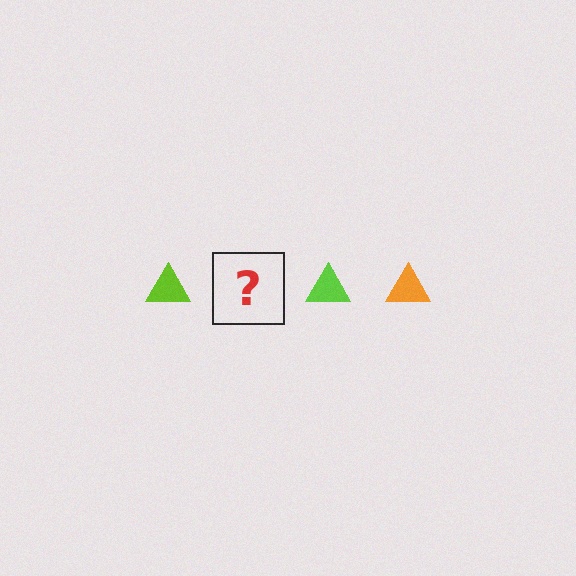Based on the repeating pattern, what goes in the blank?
The blank should be an orange triangle.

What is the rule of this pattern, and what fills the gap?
The rule is that the pattern cycles through lime, orange triangles. The gap should be filled with an orange triangle.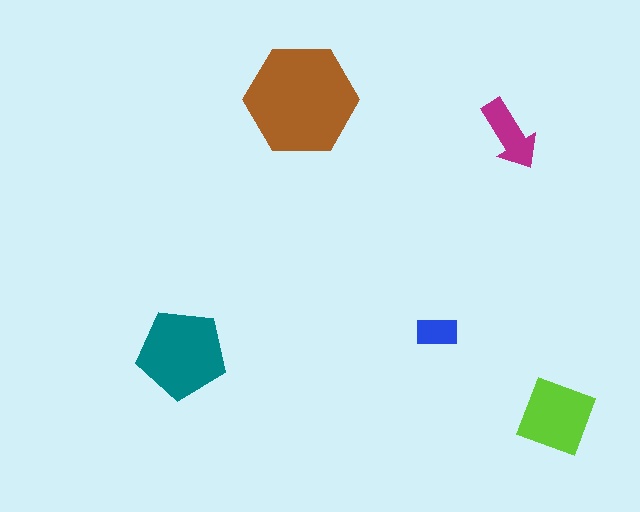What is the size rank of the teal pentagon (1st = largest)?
2nd.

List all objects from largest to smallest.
The brown hexagon, the teal pentagon, the lime square, the magenta arrow, the blue rectangle.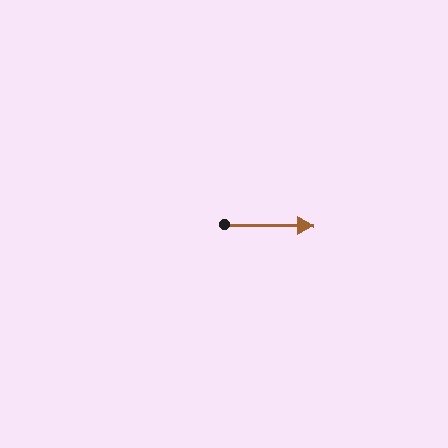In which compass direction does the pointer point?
East.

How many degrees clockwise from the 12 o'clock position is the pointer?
Approximately 91 degrees.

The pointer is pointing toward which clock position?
Roughly 3 o'clock.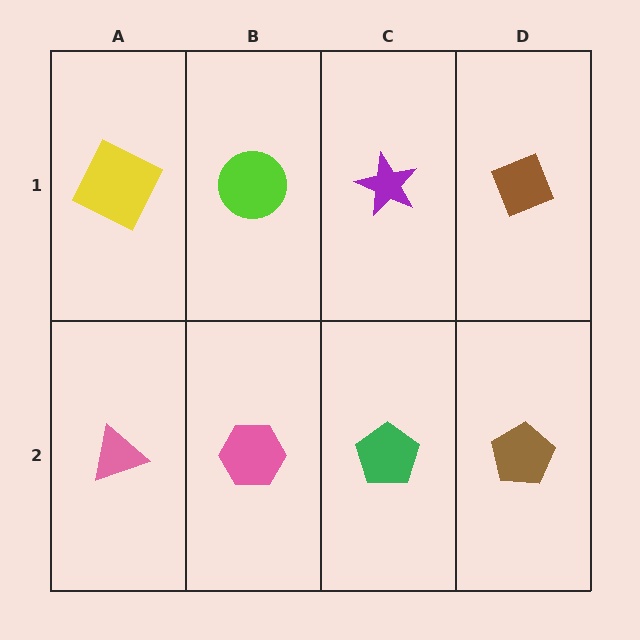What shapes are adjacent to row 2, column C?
A purple star (row 1, column C), a pink hexagon (row 2, column B), a brown pentagon (row 2, column D).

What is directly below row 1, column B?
A pink hexagon.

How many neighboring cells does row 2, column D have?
2.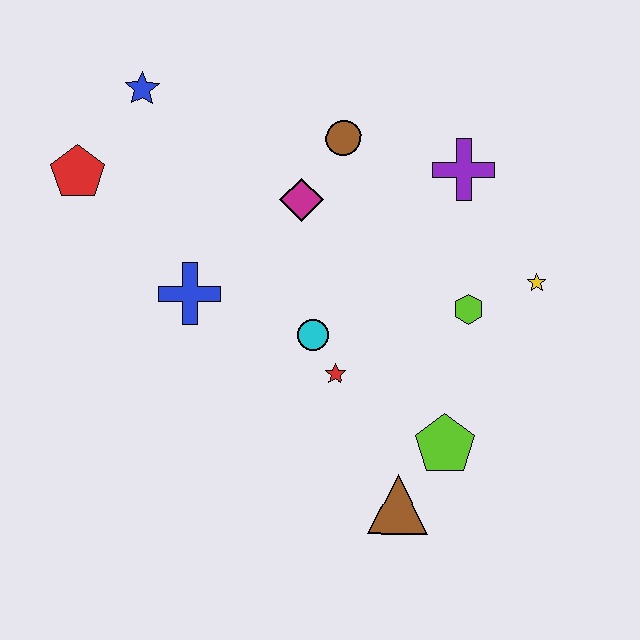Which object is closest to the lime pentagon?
The brown triangle is closest to the lime pentagon.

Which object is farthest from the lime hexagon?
The red pentagon is farthest from the lime hexagon.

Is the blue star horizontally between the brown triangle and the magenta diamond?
No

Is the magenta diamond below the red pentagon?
Yes